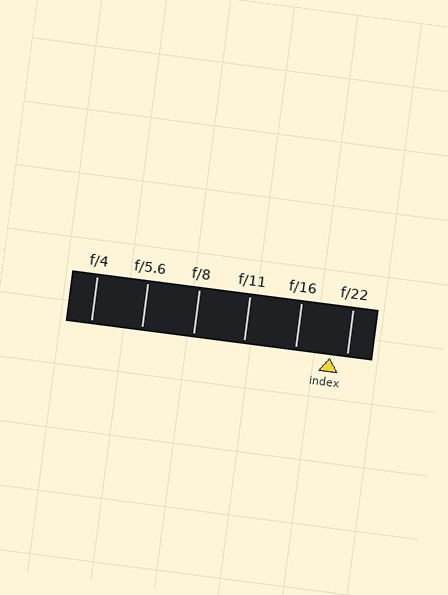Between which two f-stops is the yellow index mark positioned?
The index mark is between f/16 and f/22.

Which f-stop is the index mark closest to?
The index mark is closest to f/22.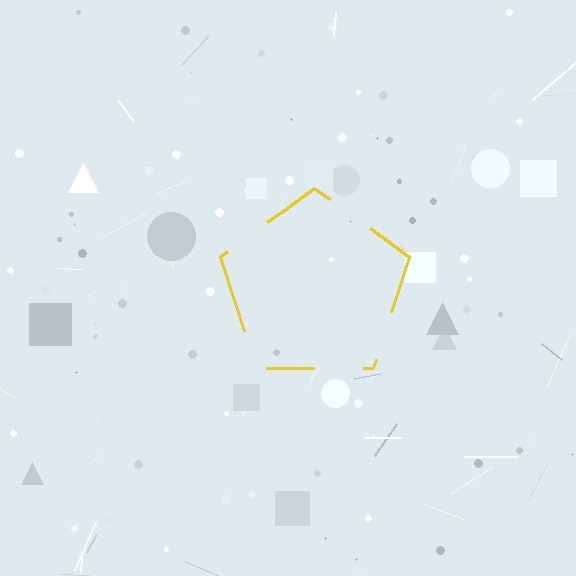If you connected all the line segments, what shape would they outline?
They would outline a pentagon.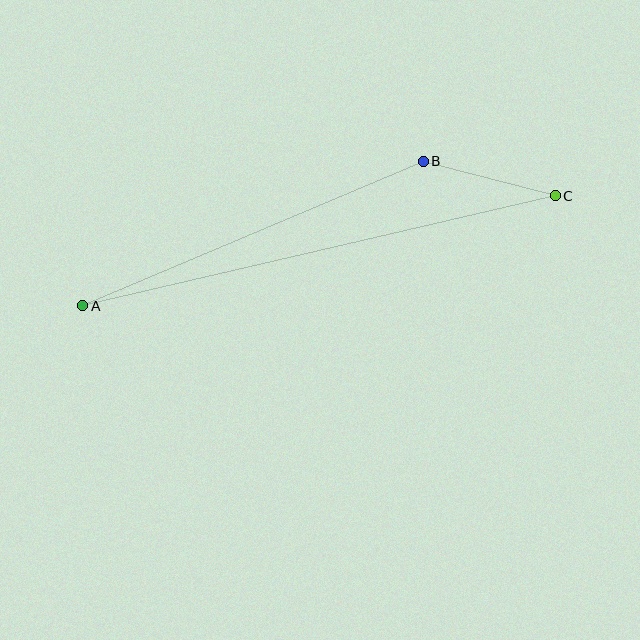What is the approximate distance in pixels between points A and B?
The distance between A and B is approximately 370 pixels.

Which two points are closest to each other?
Points B and C are closest to each other.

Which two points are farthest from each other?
Points A and C are farthest from each other.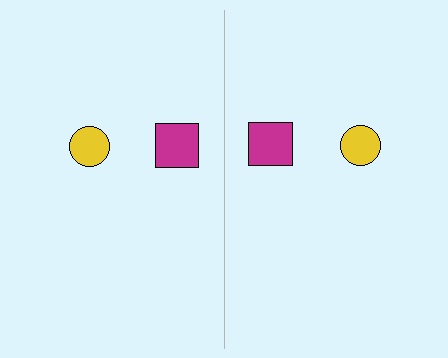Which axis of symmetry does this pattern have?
The pattern has a vertical axis of symmetry running through the center of the image.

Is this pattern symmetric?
Yes, this pattern has bilateral (reflection) symmetry.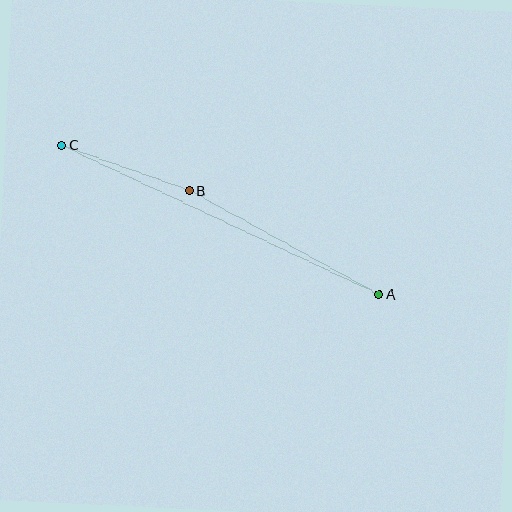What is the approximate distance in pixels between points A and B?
The distance between A and B is approximately 216 pixels.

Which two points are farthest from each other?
Points A and C are farthest from each other.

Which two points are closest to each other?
Points B and C are closest to each other.